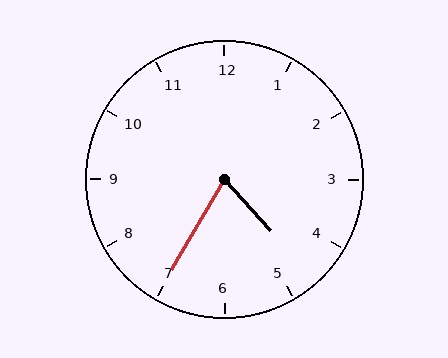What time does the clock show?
4:35.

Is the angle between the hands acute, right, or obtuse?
It is acute.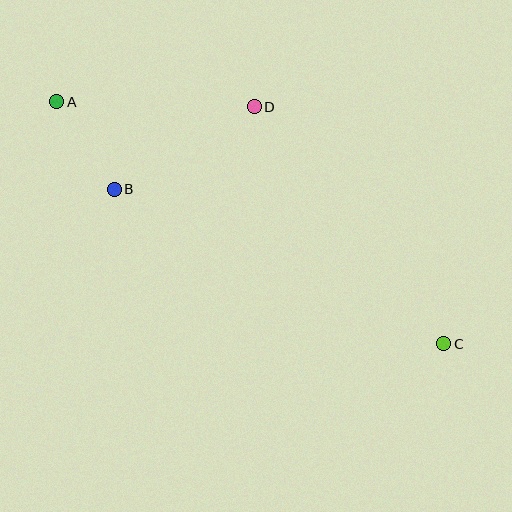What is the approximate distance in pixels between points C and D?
The distance between C and D is approximately 304 pixels.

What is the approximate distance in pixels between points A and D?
The distance between A and D is approximately 197 pixels.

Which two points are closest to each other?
Points A and B are closest to each other.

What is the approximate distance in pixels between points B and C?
The distance between B and C is approximately 364 pixels.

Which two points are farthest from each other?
Points A and C are farthest from each other.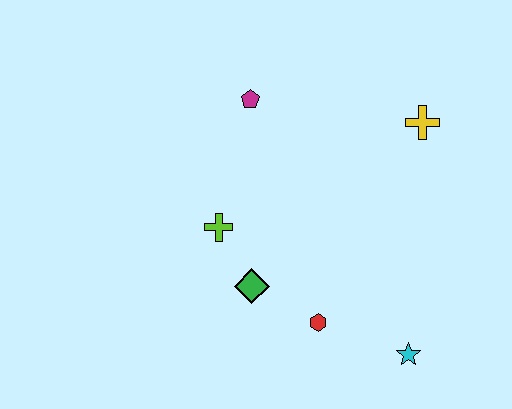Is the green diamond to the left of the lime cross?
No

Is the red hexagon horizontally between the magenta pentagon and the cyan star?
Yes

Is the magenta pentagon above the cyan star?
Yes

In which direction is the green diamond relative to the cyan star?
The green diamond is to the left of the cyan star.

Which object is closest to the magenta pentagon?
The lime cross is closest to the magenta pentagon.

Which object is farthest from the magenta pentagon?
The cyan star is farthest from the magenta pentagon.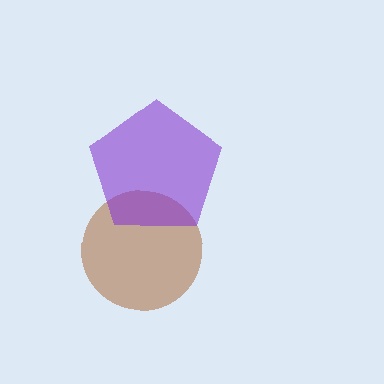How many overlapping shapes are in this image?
There are 2 overlapping shapes in the image.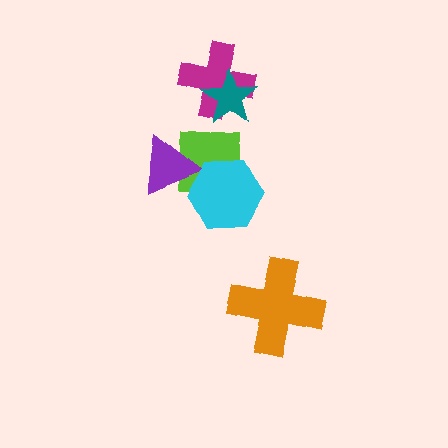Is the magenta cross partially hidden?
Yes, it is partially covered by another shape.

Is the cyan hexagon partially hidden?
No, no other shape covers it.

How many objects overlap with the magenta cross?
1 object overlaps with the magenta cross.